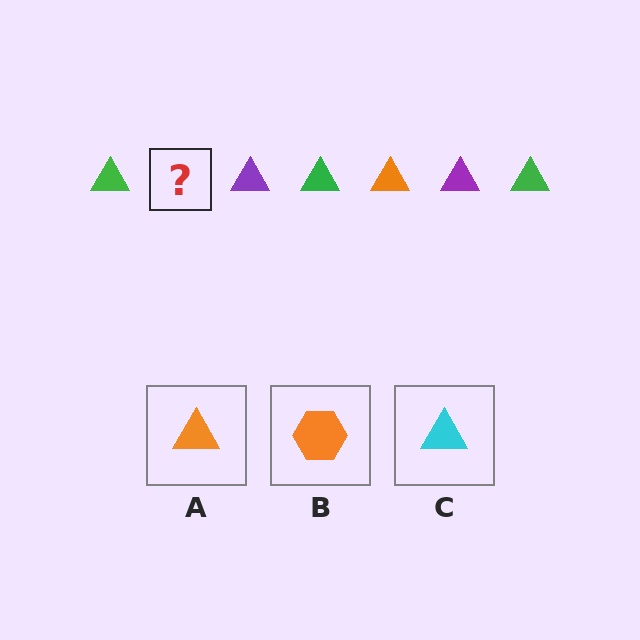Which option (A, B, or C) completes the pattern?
A.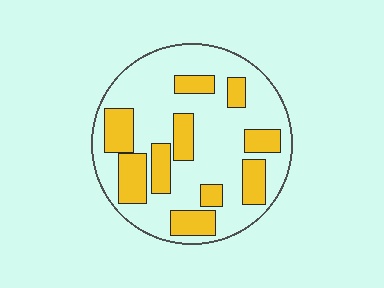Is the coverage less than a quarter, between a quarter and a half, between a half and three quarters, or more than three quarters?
Between a quarter and a half.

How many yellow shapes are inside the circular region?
10.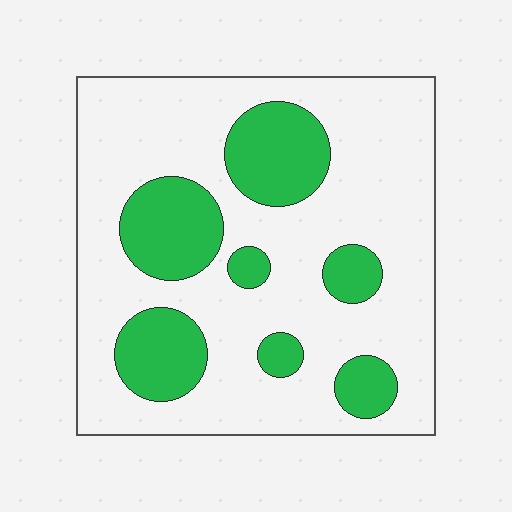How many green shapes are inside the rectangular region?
7.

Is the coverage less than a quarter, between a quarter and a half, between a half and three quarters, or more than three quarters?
Between a quarter and a half.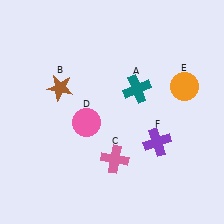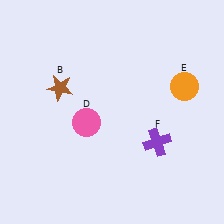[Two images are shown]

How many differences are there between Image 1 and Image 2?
There are 2 differences between the two images.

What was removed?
The pink cross (C), the teal cross (A) were removed in Image 2.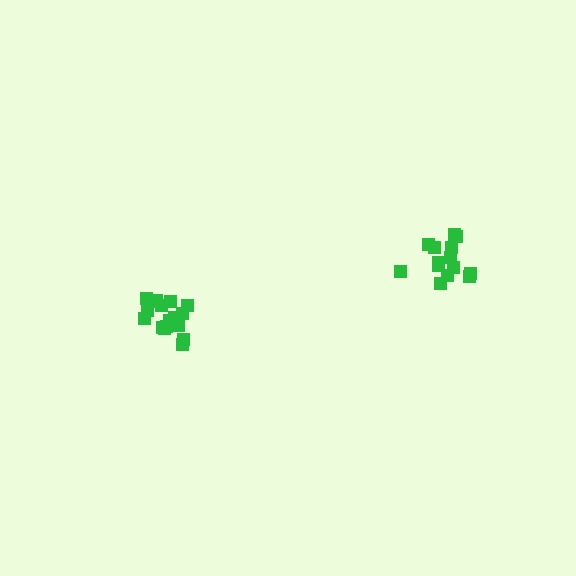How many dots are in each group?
Group 1: 14 dots, Group 2: 17 dots (31 total).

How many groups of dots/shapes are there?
There are 2 groups.